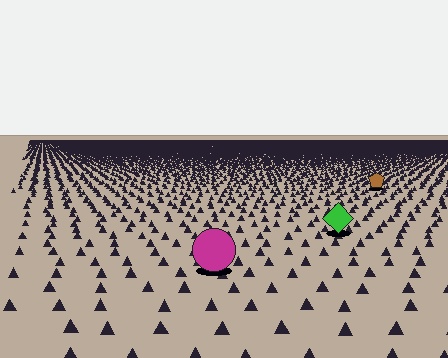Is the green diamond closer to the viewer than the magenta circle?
No. The magenta circle is closer — you can tell from the texture gradient: the ground texture is coarser near it.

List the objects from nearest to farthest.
From nearest to farthest: the magenta circle, the green diamond, the brown pentagon.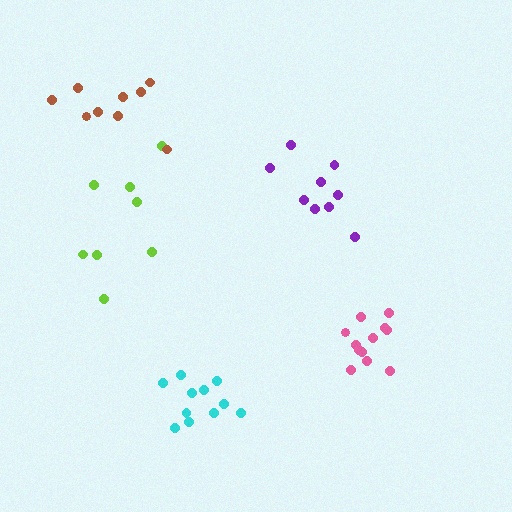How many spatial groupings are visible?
There are 5 spatial groupings.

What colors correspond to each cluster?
The clusters are colored: purple, lime, pink, cyan, brown.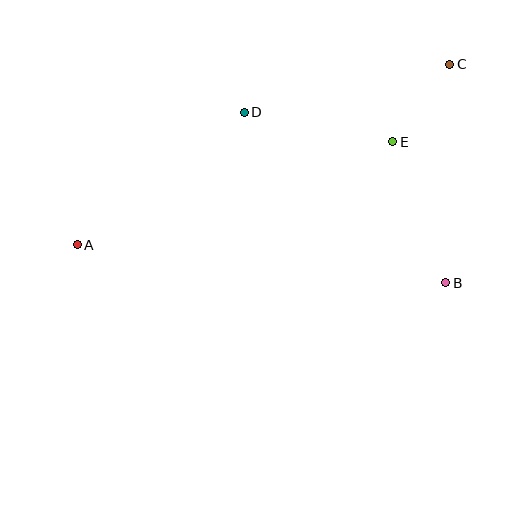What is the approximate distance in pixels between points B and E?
The distance between B and E is approximately 151 pixels.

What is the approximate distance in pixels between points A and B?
The distance between A and B is approximately 370 pixels.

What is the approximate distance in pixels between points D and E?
The distance between D and E is approximately 151 pixels.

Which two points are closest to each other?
Points C and E are closest to each other.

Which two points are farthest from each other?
Points A and C are farthest from each other.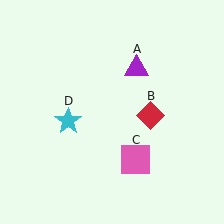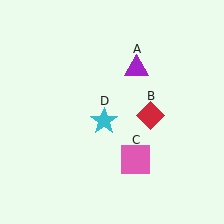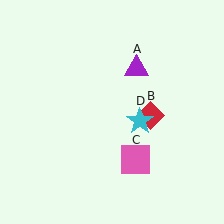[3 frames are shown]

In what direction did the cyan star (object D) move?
The cyan star (object D) moved right.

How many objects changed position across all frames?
1 object changed position: cyan star (object D).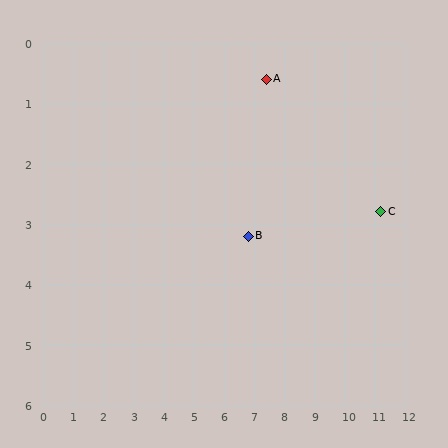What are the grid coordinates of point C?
Point C is at approximately (11.2, 2.8).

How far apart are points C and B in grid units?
Points C and B are about 4.4 grid units apart.